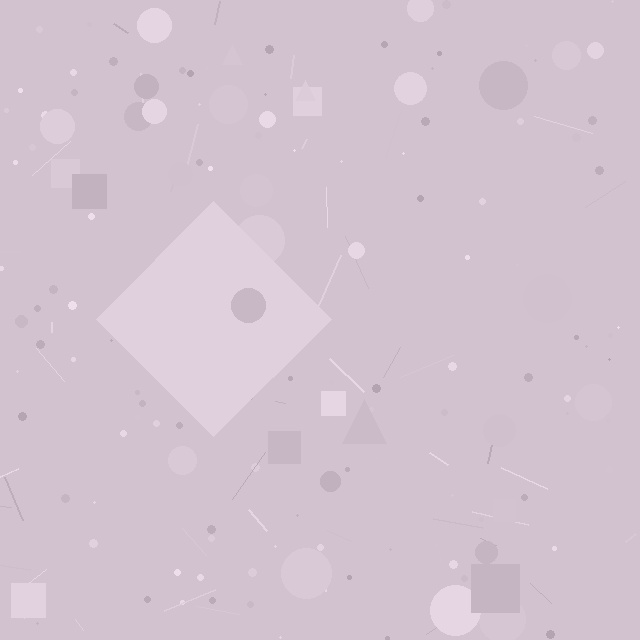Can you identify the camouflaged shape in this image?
The camouflaged shape is a diamond.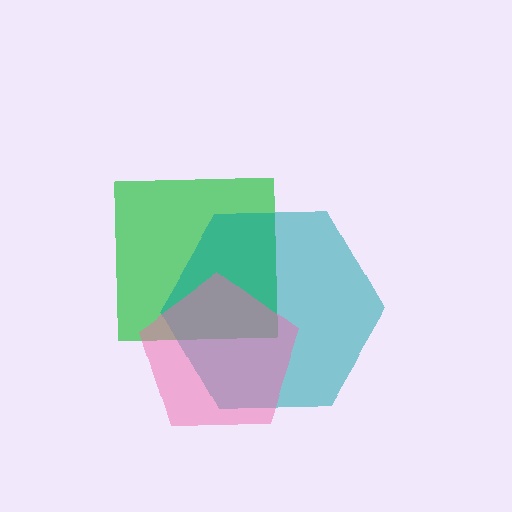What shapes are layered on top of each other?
The layered shapes are: a green square, a teal hexagon, a pink pentagon.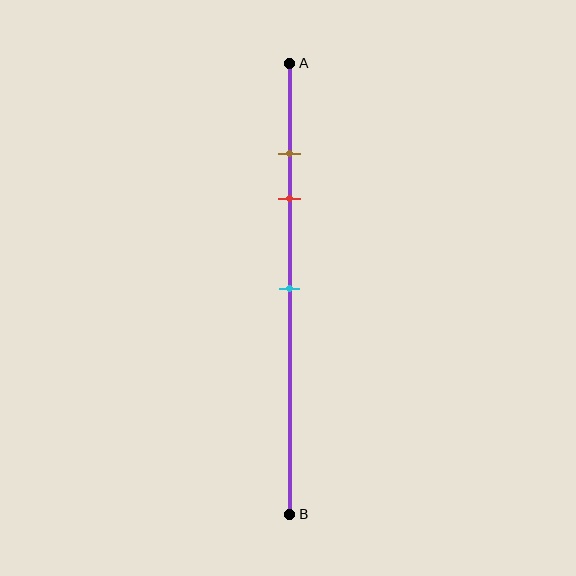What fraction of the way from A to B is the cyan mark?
The cyan mark is approximately 50% (0.5) of the way from A to B.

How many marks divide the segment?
There are 3 marks dividing the segment.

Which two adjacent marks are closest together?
The brown and red marks are the closest adjacent pair.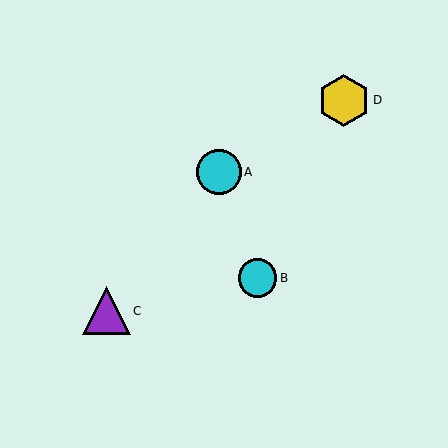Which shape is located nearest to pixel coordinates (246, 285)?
The cyan circle (labeled B) at (257, 278) is nearest to that location.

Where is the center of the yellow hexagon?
The center of the yellow hexagon is at (344, 100).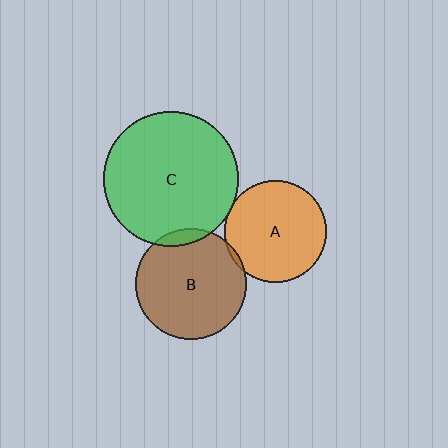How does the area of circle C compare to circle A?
Approximately 1.7 times.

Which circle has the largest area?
Circle C (green).